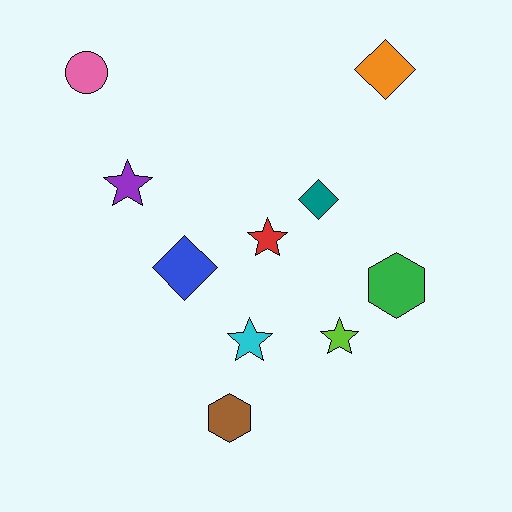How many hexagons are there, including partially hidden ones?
There are 2 hexagons.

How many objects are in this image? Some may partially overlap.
There are 10 objects.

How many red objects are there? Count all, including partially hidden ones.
There is 1 red object.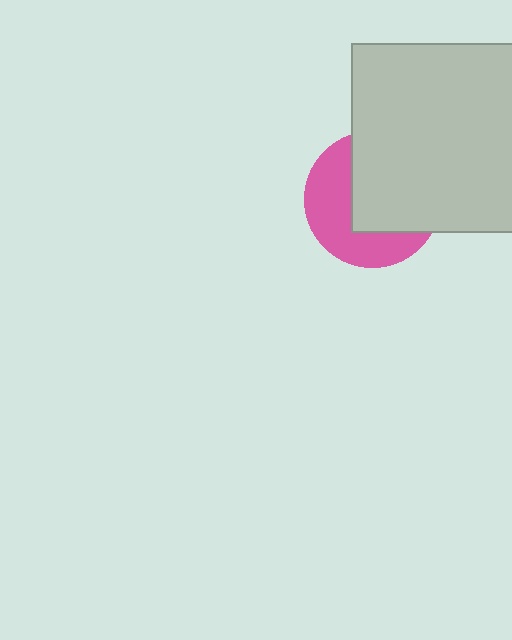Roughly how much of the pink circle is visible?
About half of it is visible (roughly 45%).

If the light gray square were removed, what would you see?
You would see the complete pink circle.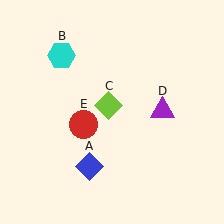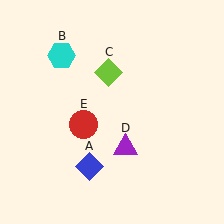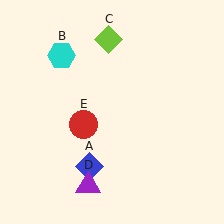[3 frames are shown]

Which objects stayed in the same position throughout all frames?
Blue diamond (object A) and cyan hexagon (object B) and red circle (object E) remained stationary.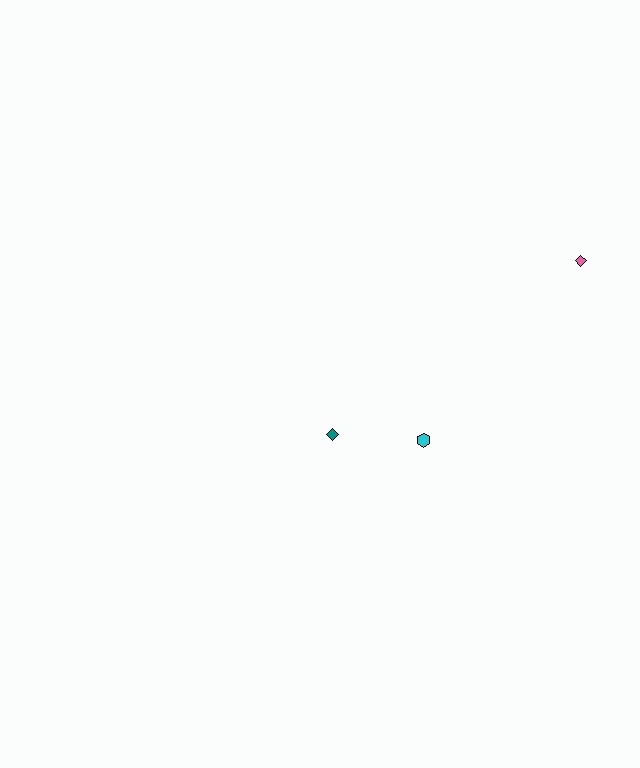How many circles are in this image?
There are no circles.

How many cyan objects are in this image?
There is 1 cyan object.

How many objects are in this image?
There are 3 objects.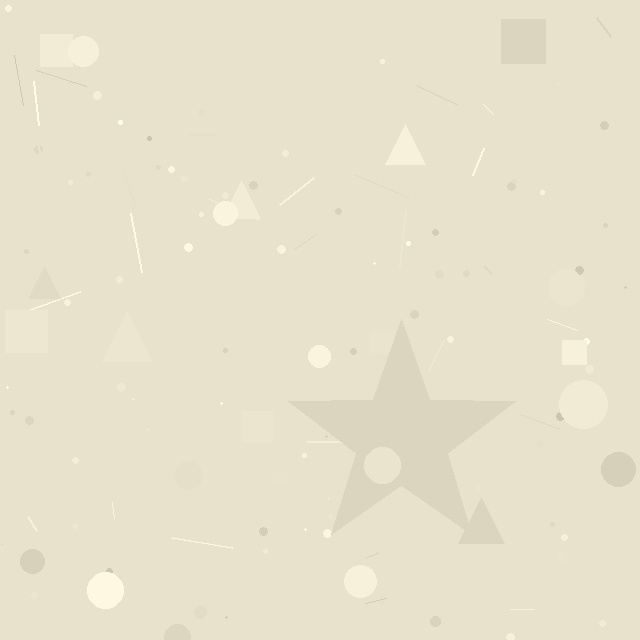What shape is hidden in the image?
A star is hidden in the image.